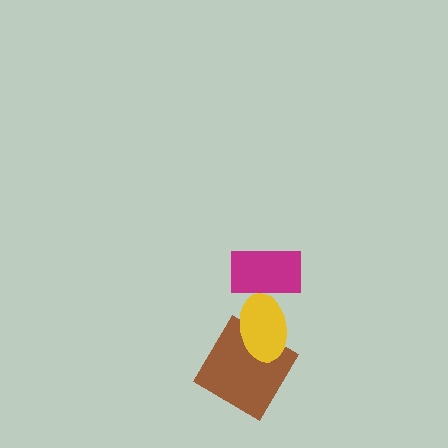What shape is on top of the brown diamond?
The yellow ellipse is on top of the brown diamond.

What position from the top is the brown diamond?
The brown diamond is 3rd from the top.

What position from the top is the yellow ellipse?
The yellow ellipse is 2nd from the top.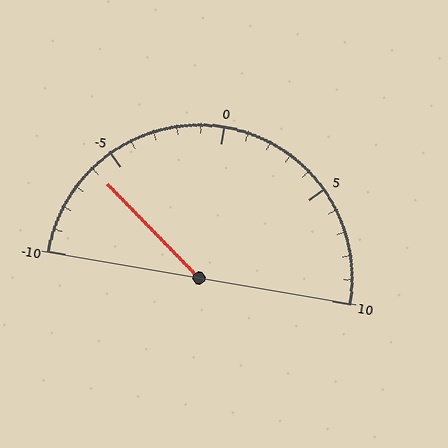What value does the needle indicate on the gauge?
The needle indicates approximately -6.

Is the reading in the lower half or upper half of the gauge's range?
The reading is in the lower half of the range (-10 to 10).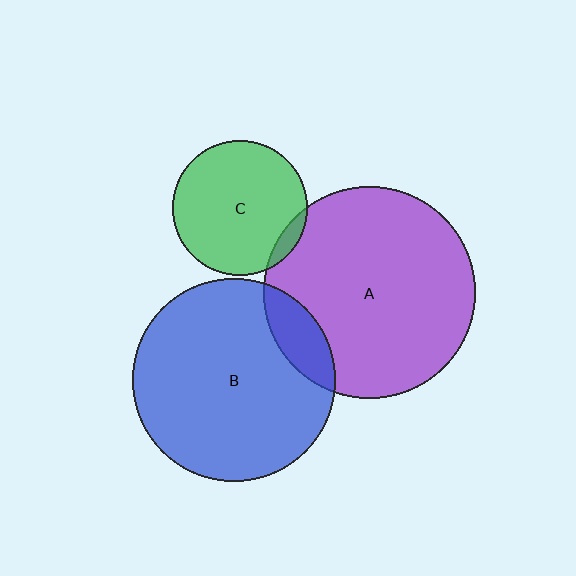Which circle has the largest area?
Circle A (purple).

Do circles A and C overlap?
Yes.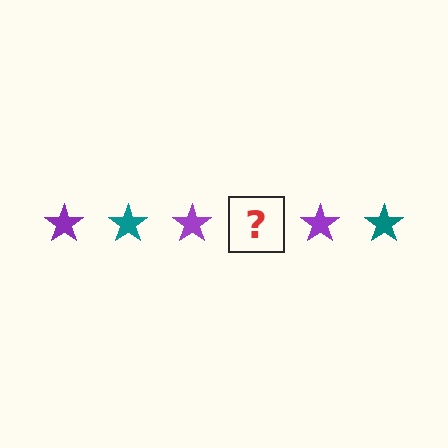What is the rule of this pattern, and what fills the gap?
The rule is that the pattern cycles through purple, teal stars. The gap should be filled with a teal star.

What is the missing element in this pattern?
The missing element is a teal star.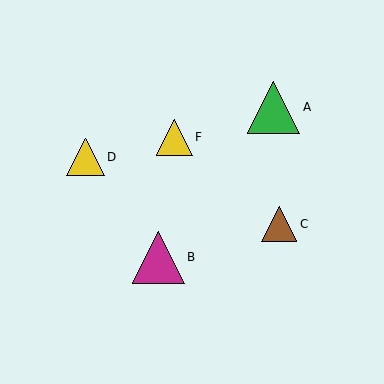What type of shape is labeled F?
Shape F is a yellow triangle.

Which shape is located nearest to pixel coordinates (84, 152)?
The yellow triangle (labeled D) at (86, 157) is nearest to that location.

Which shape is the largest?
The magenta triangle (labeled B) is the largest.